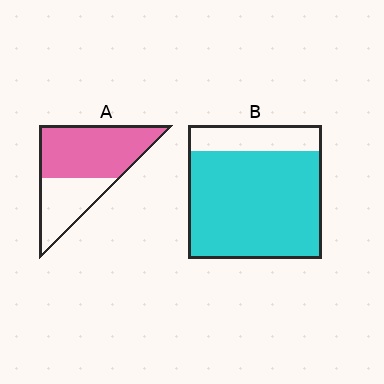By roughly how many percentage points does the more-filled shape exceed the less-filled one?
By roughly 15 percentage points (B over A).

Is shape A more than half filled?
Yes.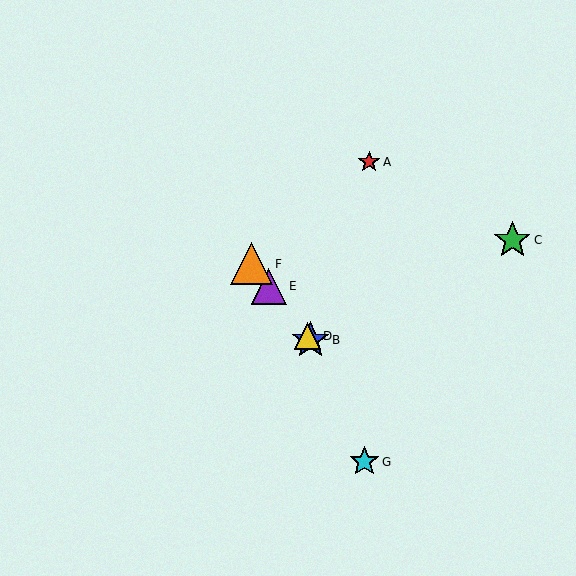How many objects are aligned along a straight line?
4 objects (B, D, E, F) are aligned along a straight line.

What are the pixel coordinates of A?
Object A is at (369, 162).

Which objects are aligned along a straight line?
Objects B, D, E, F are aligned along a straight line.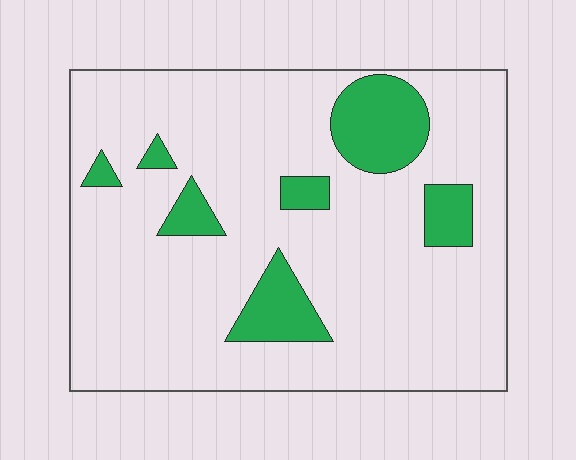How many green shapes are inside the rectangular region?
7.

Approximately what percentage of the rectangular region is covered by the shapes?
Approximately 15%.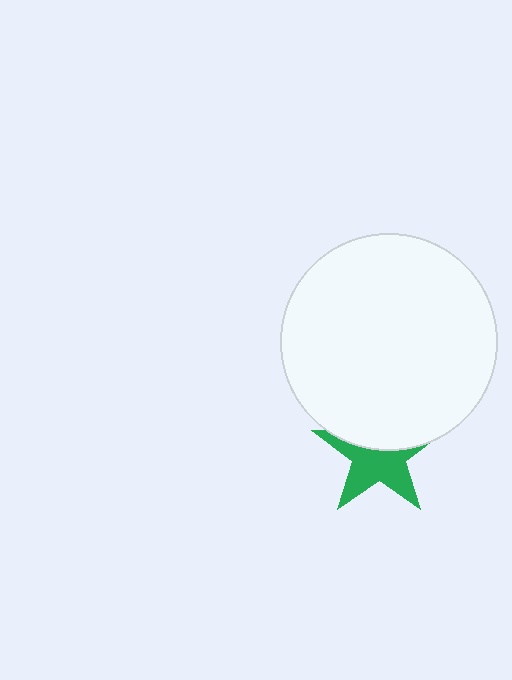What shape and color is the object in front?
The object in front is a white circle.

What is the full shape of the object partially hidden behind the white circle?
The partially hidden object is a green star.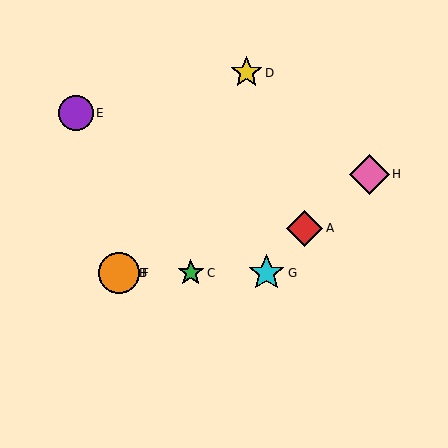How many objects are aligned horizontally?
4 objects (B, C, F, G) are aligned horizontally.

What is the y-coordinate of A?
Object A is at y≈228.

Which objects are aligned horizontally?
Objects B, C, F, G are aligned horizontally.